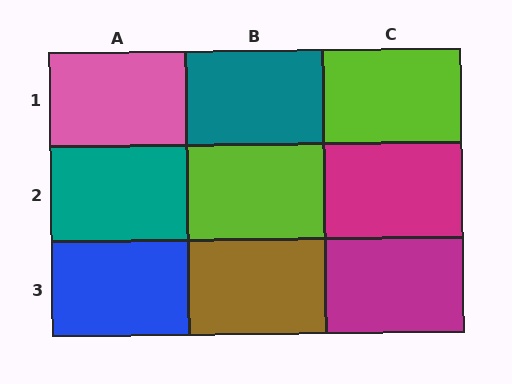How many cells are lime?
2 cells are lime.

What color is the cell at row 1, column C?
Lime.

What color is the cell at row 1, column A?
Pink.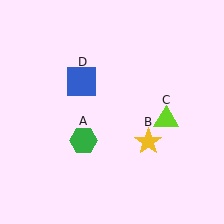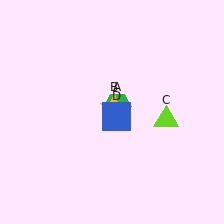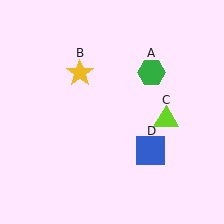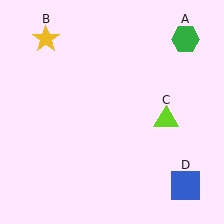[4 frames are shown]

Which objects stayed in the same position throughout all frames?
Lime triangle (object C) remained stationary.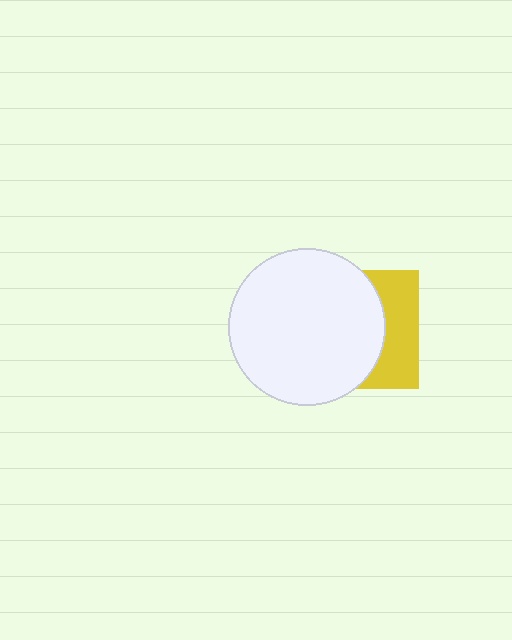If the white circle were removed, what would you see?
You would see the complete yellow square.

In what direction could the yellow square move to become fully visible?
The yellow square could move right. That would shift it out from behind the white circle entirely.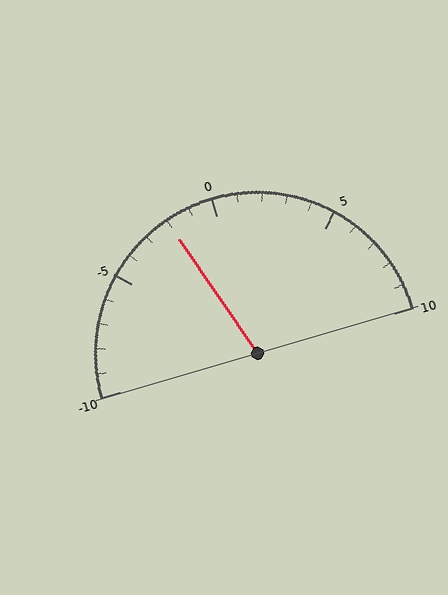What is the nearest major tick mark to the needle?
The nearest major tick mark is 0.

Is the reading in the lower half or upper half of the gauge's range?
The reading is in the lower half of the range (-10 to 10).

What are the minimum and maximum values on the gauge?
The gauge ranges from -10 to 10.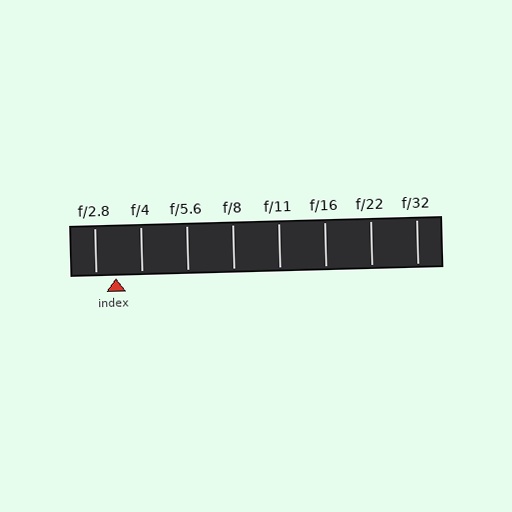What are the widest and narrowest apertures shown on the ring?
The widest aperture shown is f/2.8 and the narrowest is f/32.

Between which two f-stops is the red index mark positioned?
The index mark is between f/2.8 and f/4.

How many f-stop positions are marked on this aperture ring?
There are 8 f-stop positions marked.